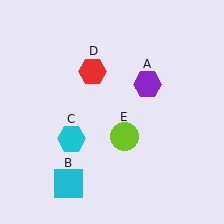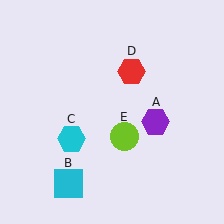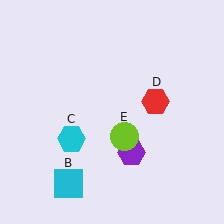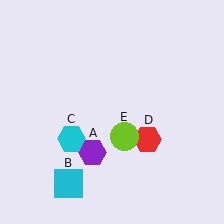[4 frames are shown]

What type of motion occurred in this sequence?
The purple hexagon (object A), red hexagon (object D) rotated clockwise around the center of the scene.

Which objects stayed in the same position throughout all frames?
Cyan square (object B) and cyan hexagon (object C) and lime circle (object E) remained stationary.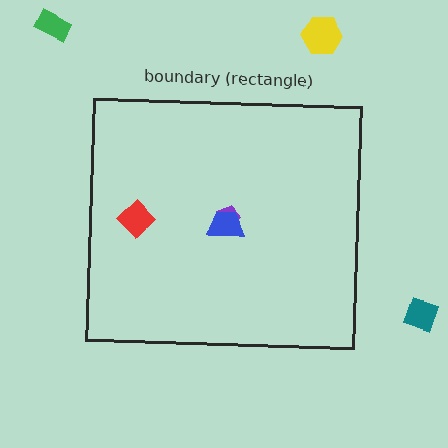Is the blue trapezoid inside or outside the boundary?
Inside.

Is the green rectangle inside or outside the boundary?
Outside.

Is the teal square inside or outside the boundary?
Outside.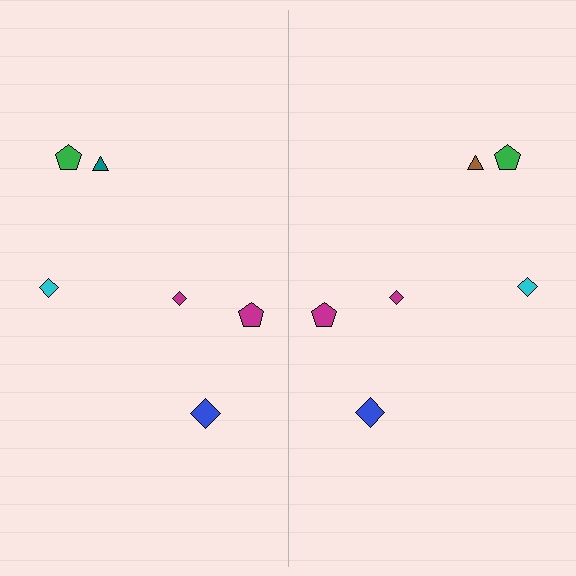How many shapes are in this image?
There are 12 shapes in this image.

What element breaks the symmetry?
The brown triangle on the right side breaks the symmetry — its mirror counterpart is teal.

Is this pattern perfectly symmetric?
No, the pattern is not perfectly symmetric. The brown triangle on the right side breaks the symmetry — its mirror counterpart is teal.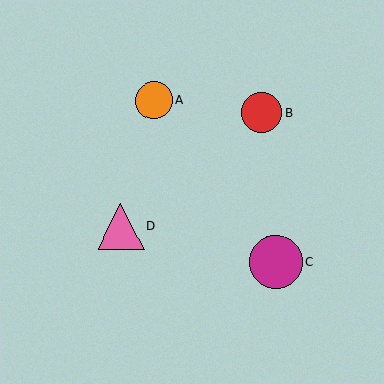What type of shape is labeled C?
Shape C is a magenta circle.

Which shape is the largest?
The magenta circle (labeled C) is the largest.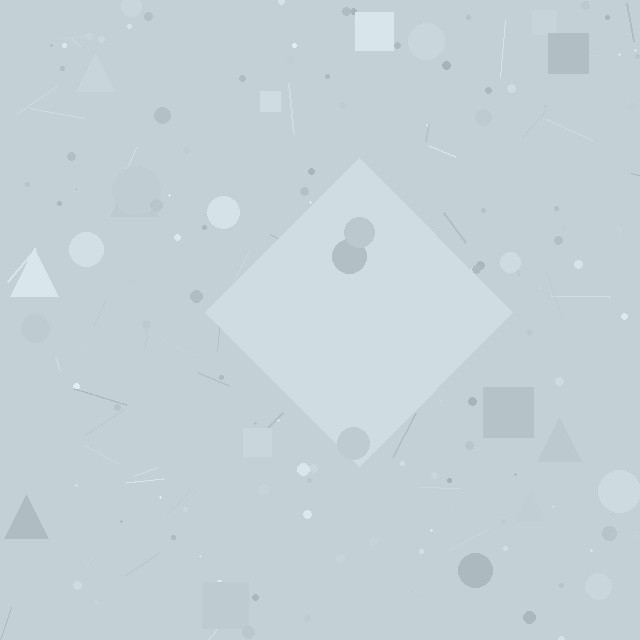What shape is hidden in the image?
A diamond is hidden in the image.